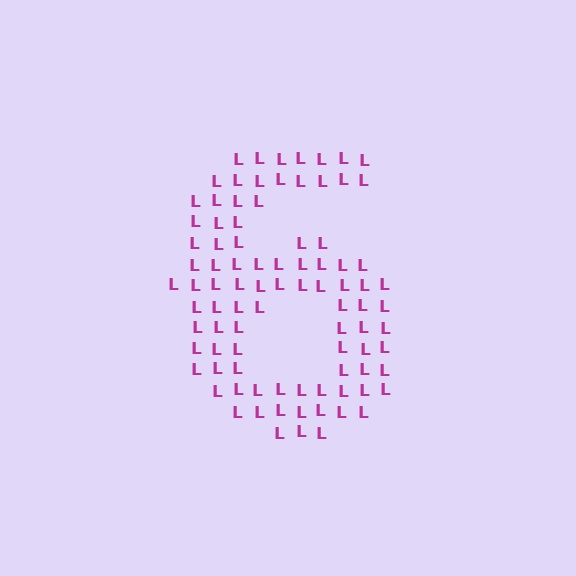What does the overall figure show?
The overall figure shows the digit 6.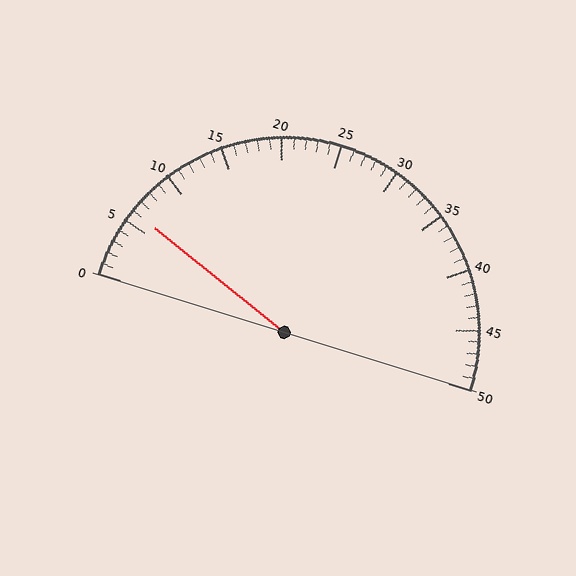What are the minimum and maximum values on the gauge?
The gauge ranges from 0 to 50.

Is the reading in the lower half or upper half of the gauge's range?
The reading is in the lower half of the range (0 to 50).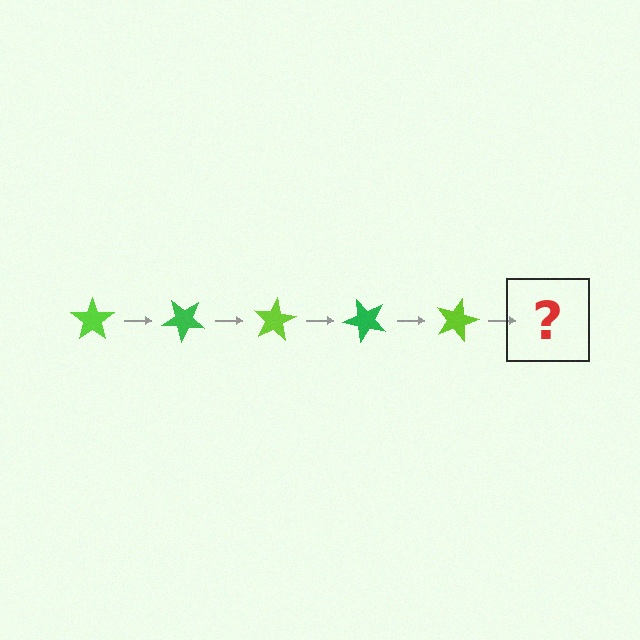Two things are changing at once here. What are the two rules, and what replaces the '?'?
The two rules are that it rotates 40 degrees each step and the color cycles through lime and green. The '?' should be a green star, rotated 200 degrees from the start.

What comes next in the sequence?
The next element should be a green star, rotated 200 degrees from the start.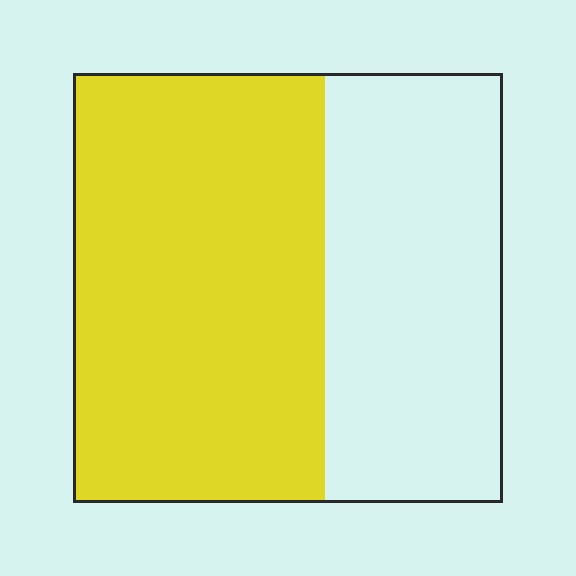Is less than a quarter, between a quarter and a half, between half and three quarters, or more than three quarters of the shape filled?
Between half and three quarters.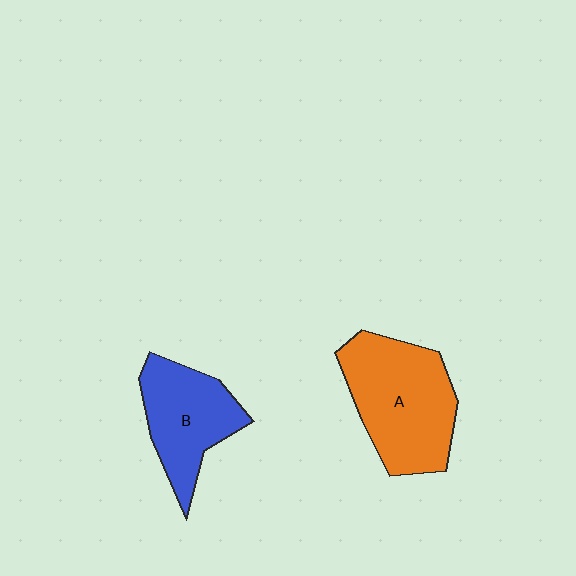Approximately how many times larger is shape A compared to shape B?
Approximately 1.4 times.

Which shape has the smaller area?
Shape B (blue).